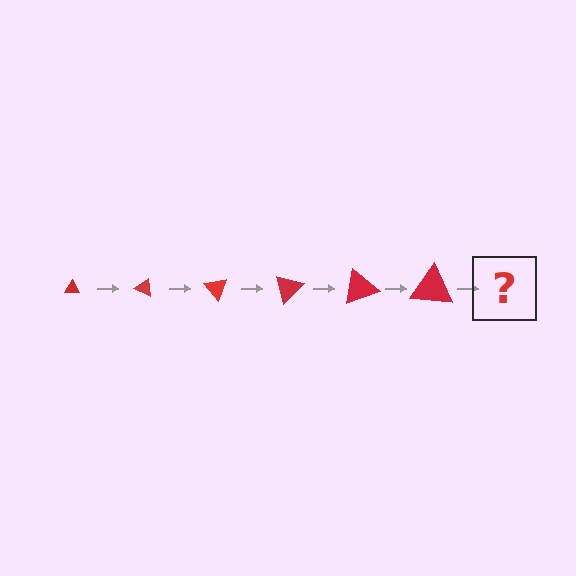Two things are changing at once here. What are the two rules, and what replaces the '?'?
The two rules are that the triangle grows larger each step and it rotates 25 degrees each step. The '?' should be a triangle, larger than the previous one and rotated 150 degrees from the start.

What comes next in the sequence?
The next element should be a triangle, larger than the previous one and rotated 150 degrees from the start.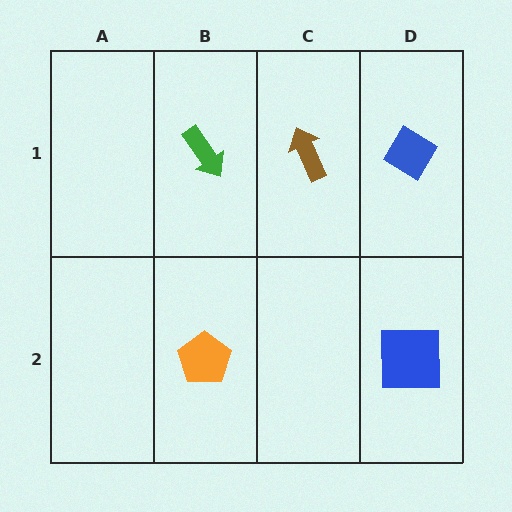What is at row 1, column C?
A brown arrow.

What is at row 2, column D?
A blue square.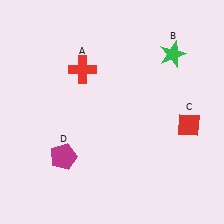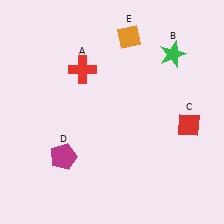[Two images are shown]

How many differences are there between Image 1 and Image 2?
There is 1 difference between the two images.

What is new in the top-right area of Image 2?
An orange diamond (E) was added in the top-right area of Image 2.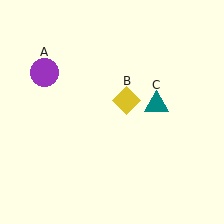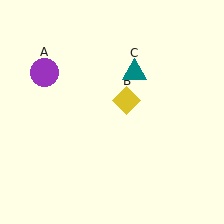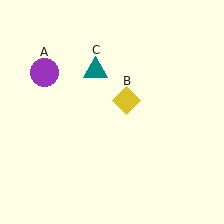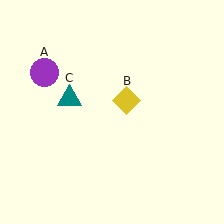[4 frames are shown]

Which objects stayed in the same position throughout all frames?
Purple circle (object A) and yellow diamond (object B) remained stationary.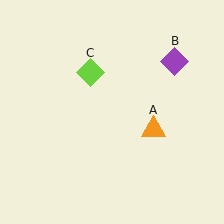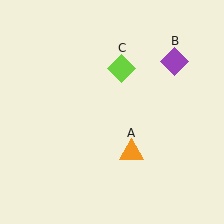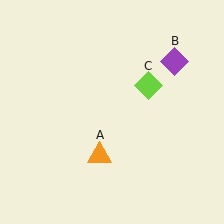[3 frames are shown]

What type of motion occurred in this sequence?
The orange triangle (object A), lime diamond (object C) rotated clockwise around the center of the scene.